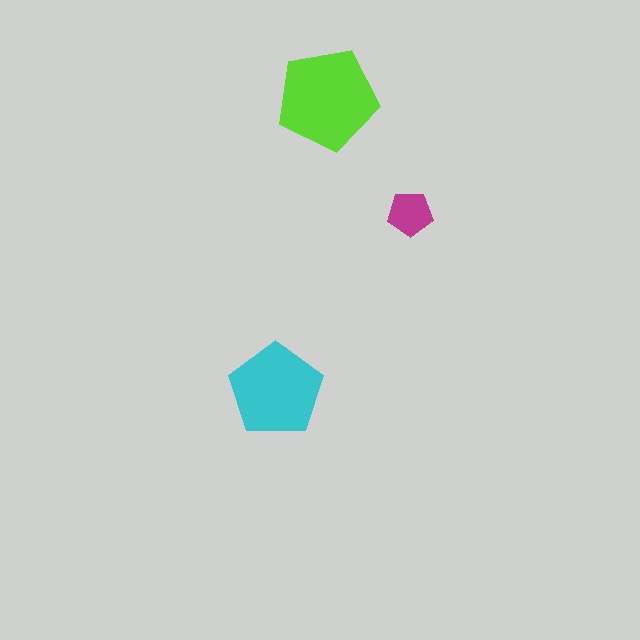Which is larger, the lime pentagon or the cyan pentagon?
The lime one.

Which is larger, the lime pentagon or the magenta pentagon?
The lime one.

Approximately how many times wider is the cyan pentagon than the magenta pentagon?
About 2 times wider.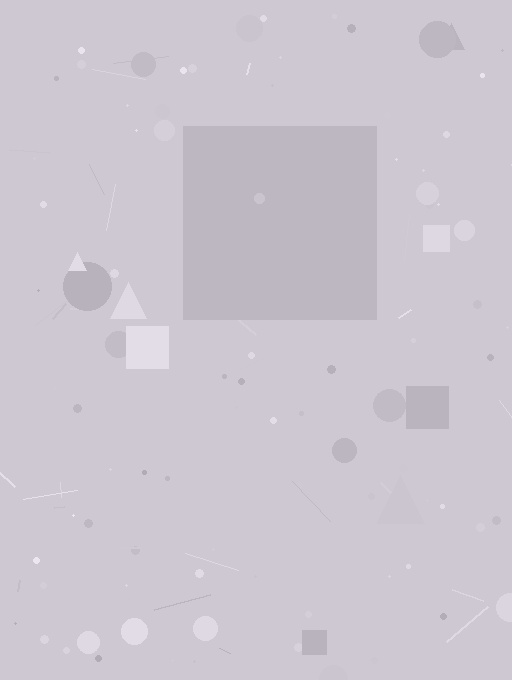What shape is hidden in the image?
A square is hidden in the image.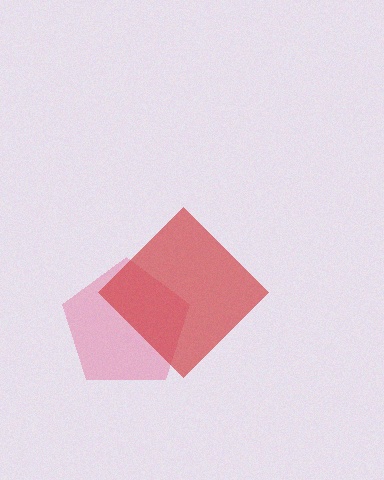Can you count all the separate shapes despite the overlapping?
Yes, there are 2 separate shapes.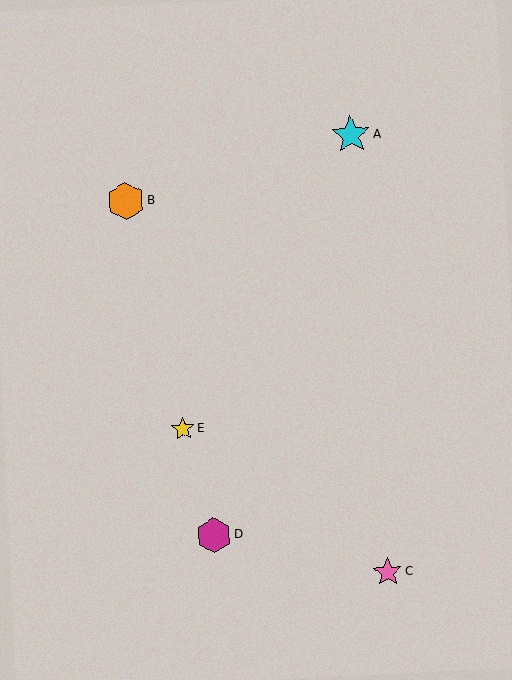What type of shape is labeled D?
Shape D is a magenta hexagon.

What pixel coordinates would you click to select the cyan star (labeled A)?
Click at (351, 135) to select the cyan star A.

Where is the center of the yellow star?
The center of the yellow star is at (183, 429).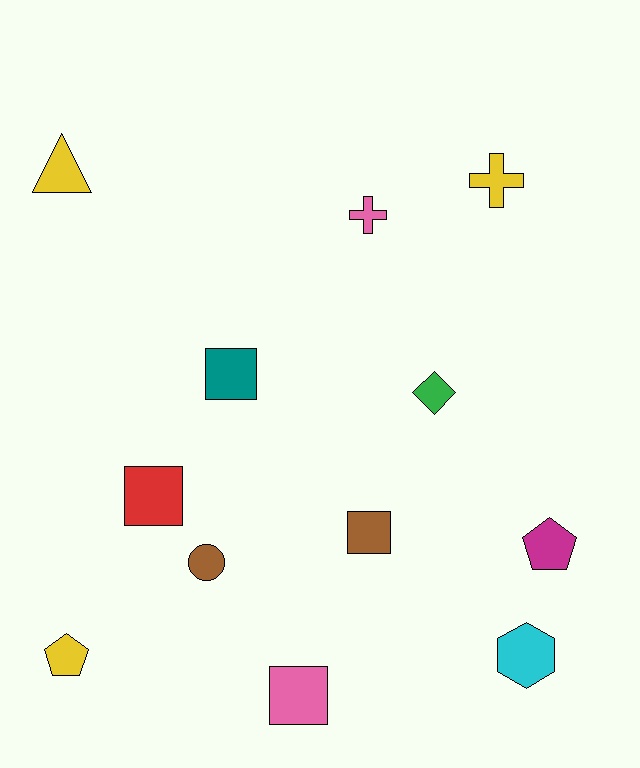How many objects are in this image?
There are 12 objects.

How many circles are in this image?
There is 1 circle.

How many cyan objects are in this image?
There is 1 cyan object.